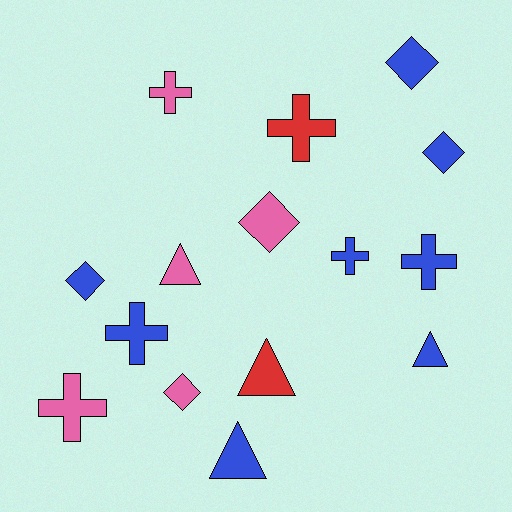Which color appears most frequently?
Blue, with 8 objects.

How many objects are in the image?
There are 15 objects.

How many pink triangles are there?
There is 1 pink triangle.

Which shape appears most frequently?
Cross, with 6 objects.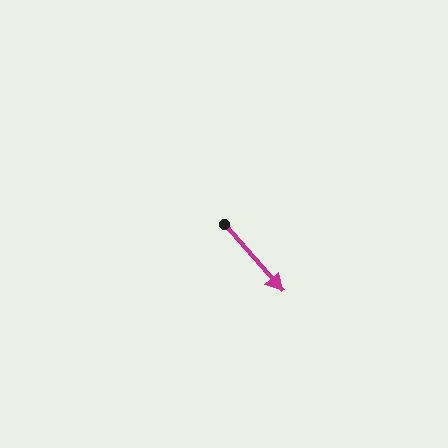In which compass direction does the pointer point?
Southeast.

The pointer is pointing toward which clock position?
Roughly 5 o'clock.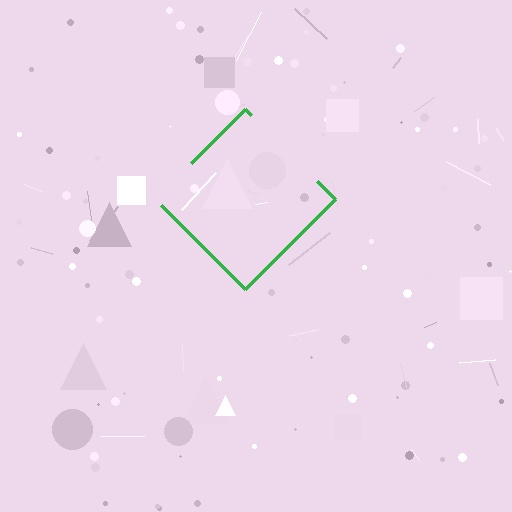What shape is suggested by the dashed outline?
The dashed outline suggests a diamond.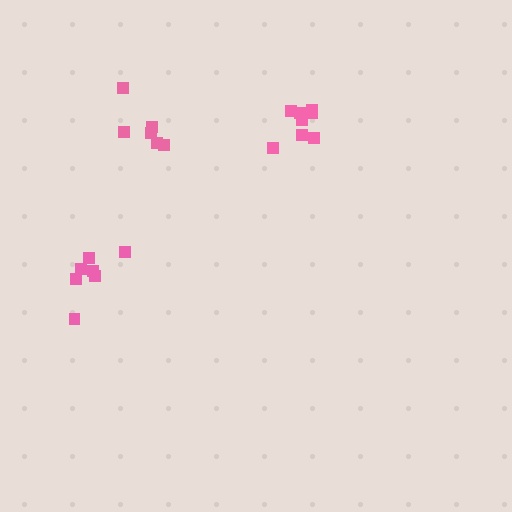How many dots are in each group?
Group 1: 7 dots, Group 2: 7 dots, Group 3: 8 dots (22 total).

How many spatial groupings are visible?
There are 3 spatial groupings.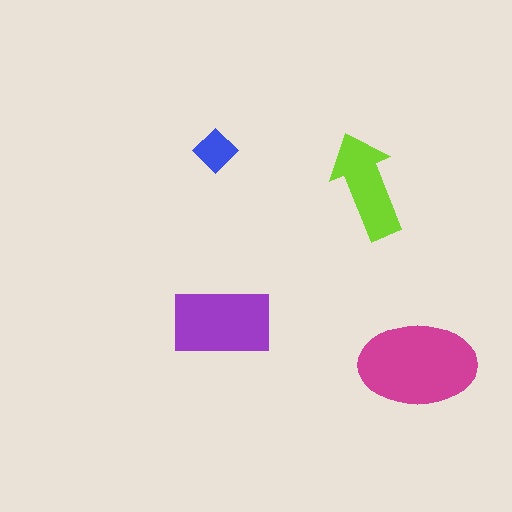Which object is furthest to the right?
The magenta ellipse is rightmost.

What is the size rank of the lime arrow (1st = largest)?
3rd.